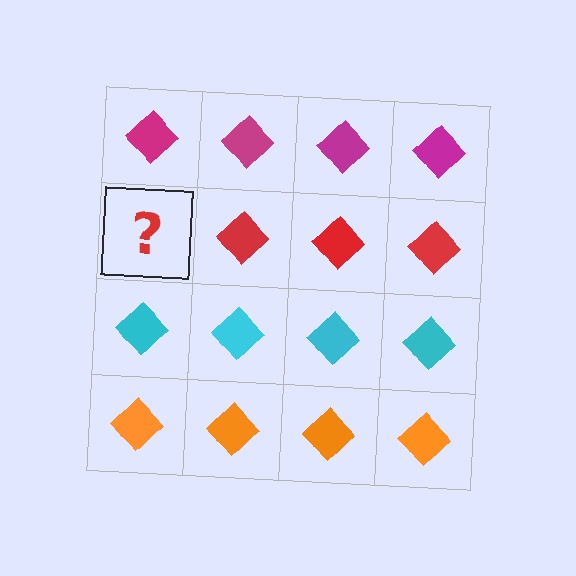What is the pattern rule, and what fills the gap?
The rule is that each row has a consistent color. The gap should be filled with a red diamond.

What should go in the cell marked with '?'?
The missing cell should contain a red diamond.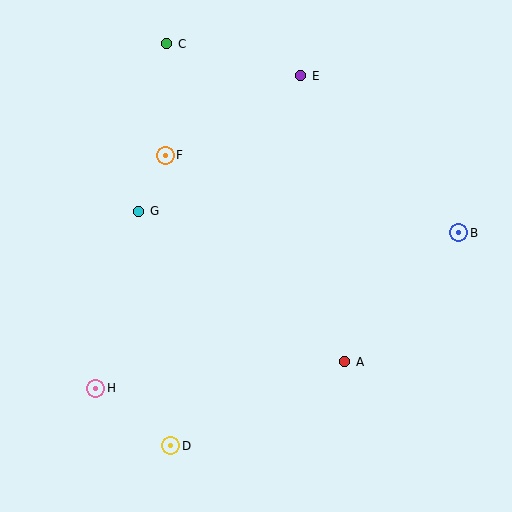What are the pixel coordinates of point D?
Point D is at (171, 446).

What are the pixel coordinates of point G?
Point G is at (139, 211).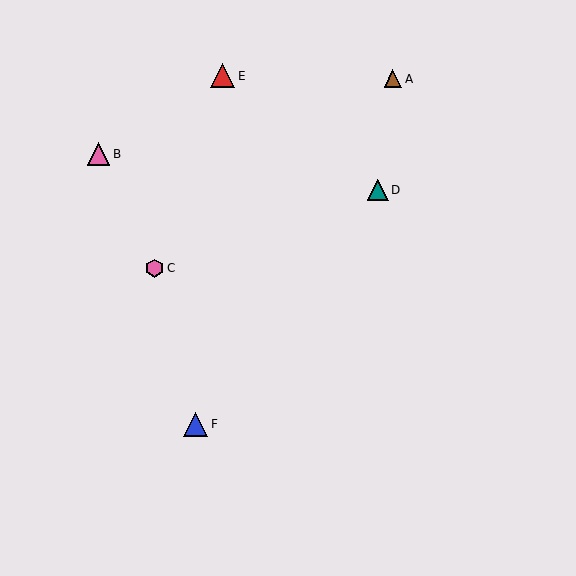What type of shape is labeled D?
Shape D is a teal triangle.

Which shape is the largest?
The red triangle (labeled E) is the largest.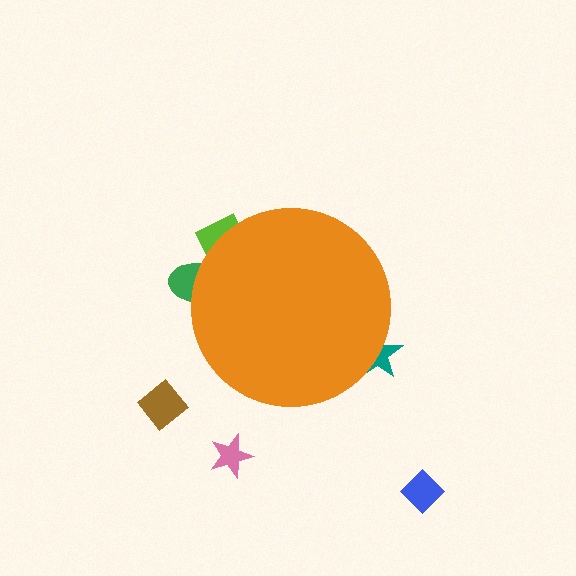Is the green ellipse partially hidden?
Yes, the green ellipse is partially hidden behind the orange circle.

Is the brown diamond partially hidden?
No, the brown diamond is fully visible.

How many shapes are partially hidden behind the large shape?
3 shapes are partially hidden.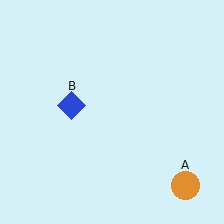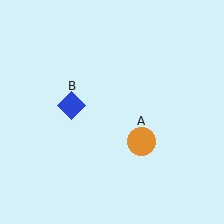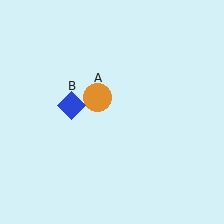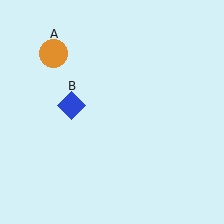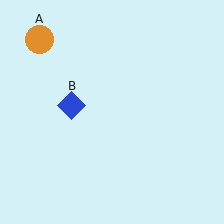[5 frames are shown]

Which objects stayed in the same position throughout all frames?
Blue diamond (object B) remained stationary.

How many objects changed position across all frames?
1 object changed position: orange circle (object A).